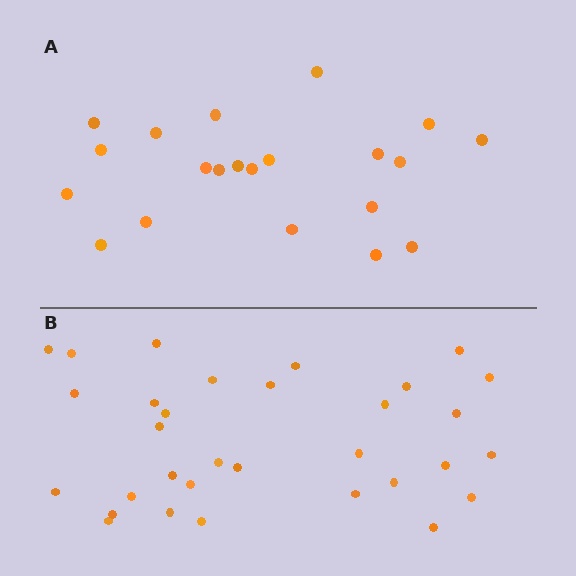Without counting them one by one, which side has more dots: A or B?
Region B (the bottom region) has more dots.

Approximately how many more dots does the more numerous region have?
Region B has roughly 12 or so more dots than region A.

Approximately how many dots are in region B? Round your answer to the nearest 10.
About 30 dots. (The exact count is 32, which rounds to 30.)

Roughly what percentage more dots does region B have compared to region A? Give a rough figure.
About 50% more.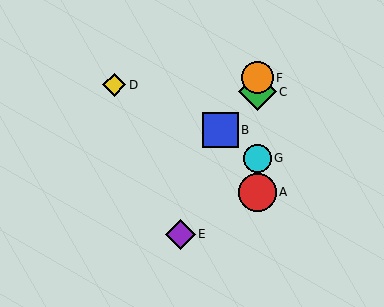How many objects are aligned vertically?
4 objects (A, C, F, G) are aligned vertically.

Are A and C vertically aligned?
Yes, both are at x≈257.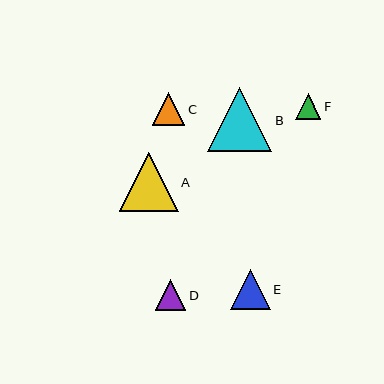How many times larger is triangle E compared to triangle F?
Triangle E is approximately 1.6 times the size of triangle F.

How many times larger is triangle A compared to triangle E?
Triangle A is approximately 1.5 times the size of triangle E.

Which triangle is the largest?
Triangle B is the largest with a size of approximately 64 pixels.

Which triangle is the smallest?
Triangle F is the smallest with a size of approximately 26 pixels.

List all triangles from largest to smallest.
From largest to smallest: B, A, E, C, D, F.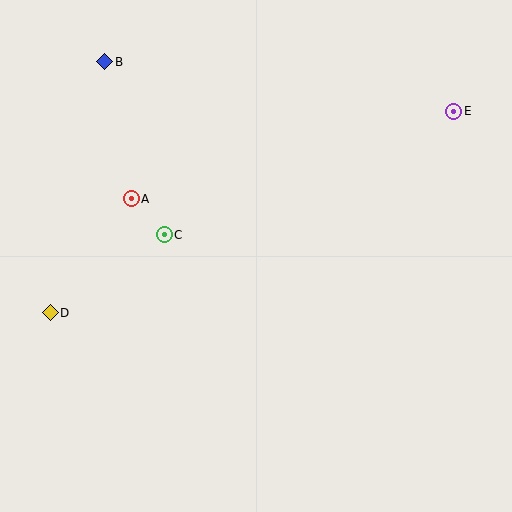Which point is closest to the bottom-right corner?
Point E is closest to the bottom-right corner.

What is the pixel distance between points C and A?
The distance between C and A is 48 pixels.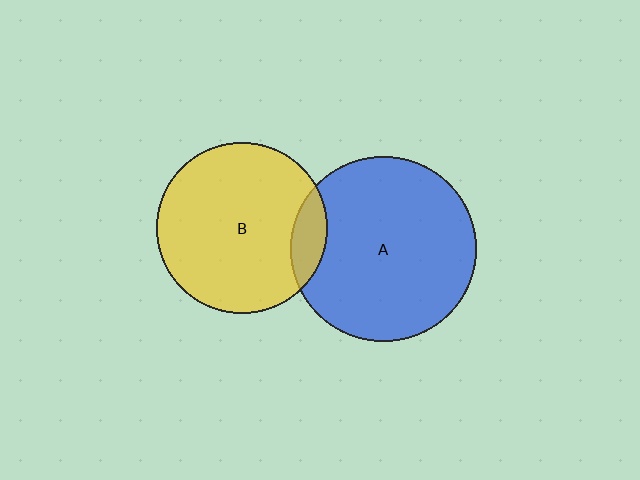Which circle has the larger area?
Circle A (blue).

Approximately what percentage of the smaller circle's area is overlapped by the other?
Approximately 10%.